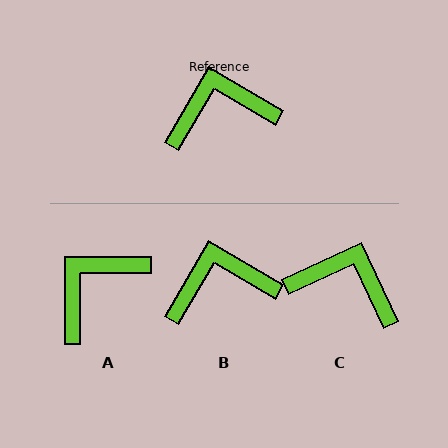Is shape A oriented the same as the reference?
No, it is off by about 30 degrees.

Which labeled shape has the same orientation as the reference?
B.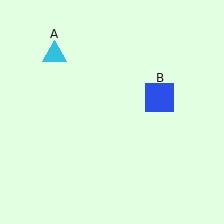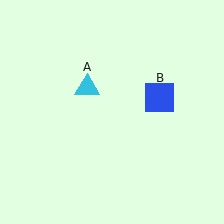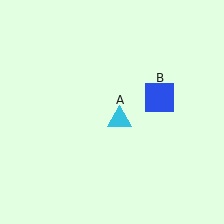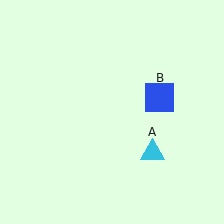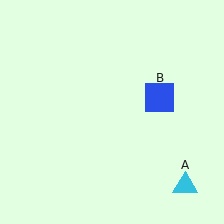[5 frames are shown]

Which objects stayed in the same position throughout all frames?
Blue square (object B) remained stationary.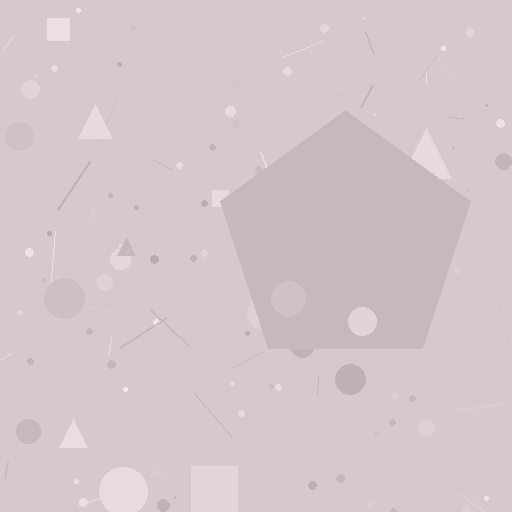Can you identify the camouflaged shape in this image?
The camouflaged shape is a pentagon.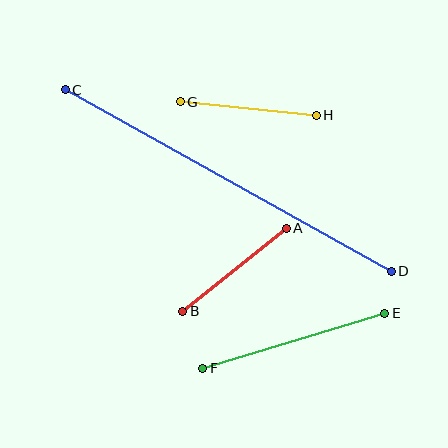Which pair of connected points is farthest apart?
Points C and D are farthest apart.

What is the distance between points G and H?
The distance is approximately 137 pixels.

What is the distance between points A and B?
The distance is approximately 133 pixels.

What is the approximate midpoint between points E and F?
The midpoint is at approximately (294, 341) pixels.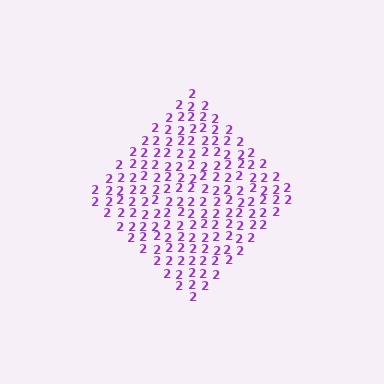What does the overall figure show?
The overall figure shows a diamond.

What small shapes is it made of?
It is made of small digit 2's.